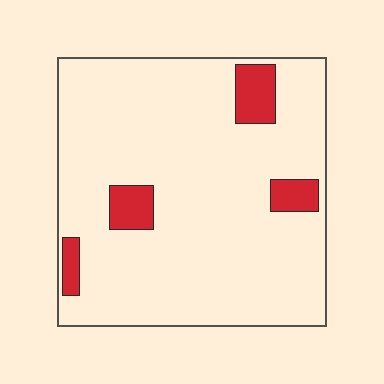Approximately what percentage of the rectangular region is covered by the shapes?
Approximately 10%.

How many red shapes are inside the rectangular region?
4.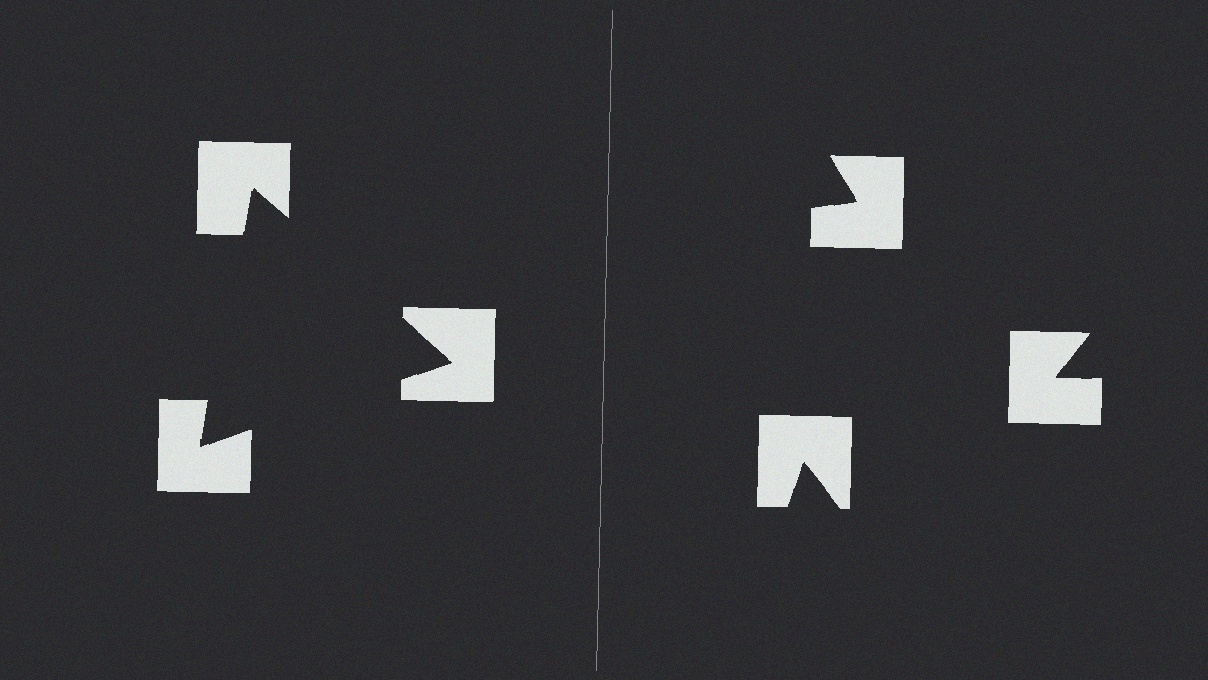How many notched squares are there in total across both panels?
6 — 3 on each side.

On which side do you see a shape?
An illusory triangle appears on the left side. On the right side the wedge cuts are rotated, so no coherent shape forms.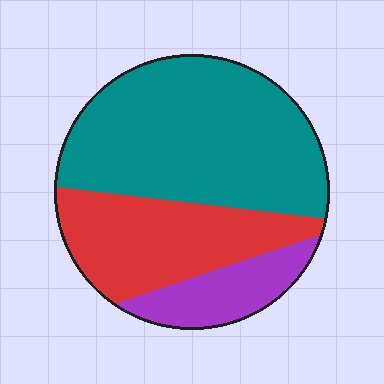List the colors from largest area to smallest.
From largest to smallest: teal, red, purple.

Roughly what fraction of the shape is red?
Red covers about 30% of the shape.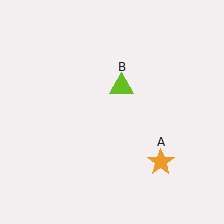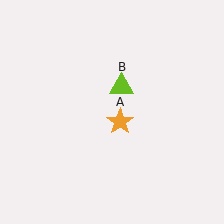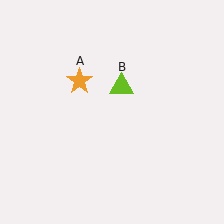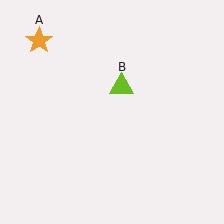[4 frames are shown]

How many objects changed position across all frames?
1 object changed position: orange star (object A).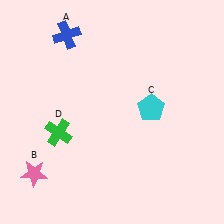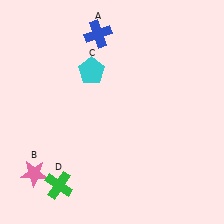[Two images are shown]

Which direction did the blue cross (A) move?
The blue cross (A) moved right.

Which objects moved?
The objects that moved are: the blue cross (A), the cyan pentagon (C), the green cross (D).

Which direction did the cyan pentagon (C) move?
The cyan pentagon (C) moved left.